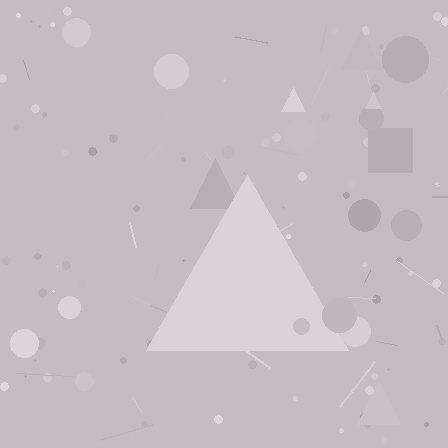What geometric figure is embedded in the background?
A triangle is embedded in the background.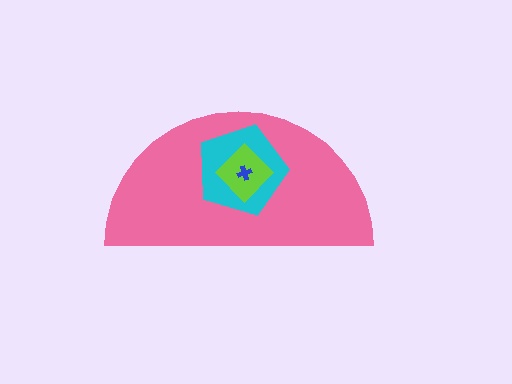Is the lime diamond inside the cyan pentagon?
Yes.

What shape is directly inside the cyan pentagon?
The lime diamond.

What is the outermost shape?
The pink semicircle.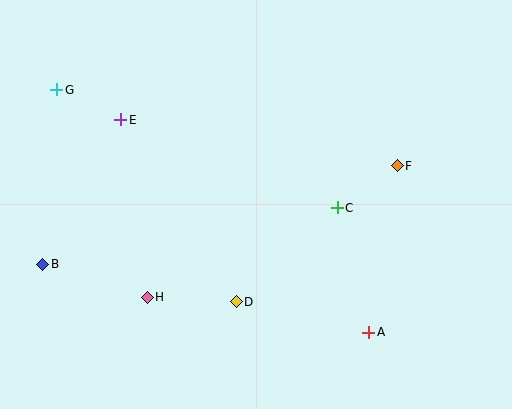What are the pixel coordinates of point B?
Point B is at (43, 264).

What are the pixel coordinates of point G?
Point G is at (57, 90).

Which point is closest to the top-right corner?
Point F is closest to the top-right corner.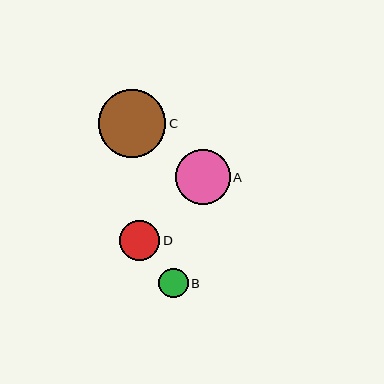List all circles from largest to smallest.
From largest to smallest: C, A, D, B.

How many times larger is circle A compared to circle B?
Circle A is approximately 1.8 times the size of circle B.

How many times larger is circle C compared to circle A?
Circle C is approximately 1.2 times the size of circle A.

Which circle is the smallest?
Circle B is the smallest with a size of approximately 30 pixels.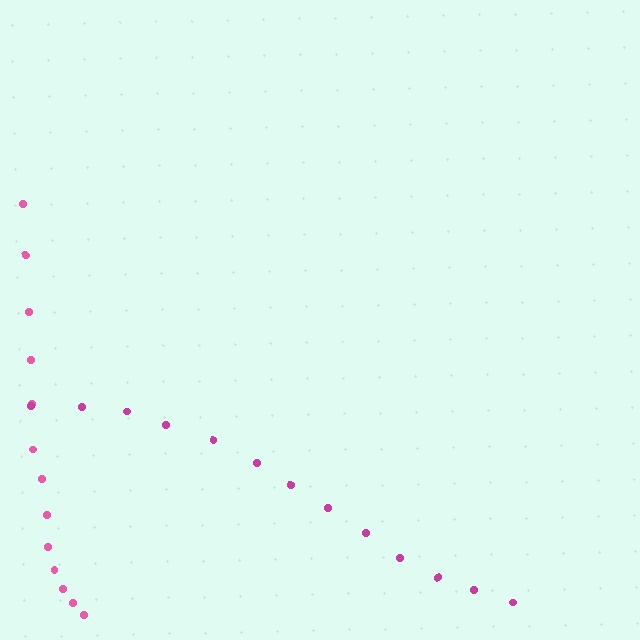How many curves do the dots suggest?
There are 2 distinct paths.